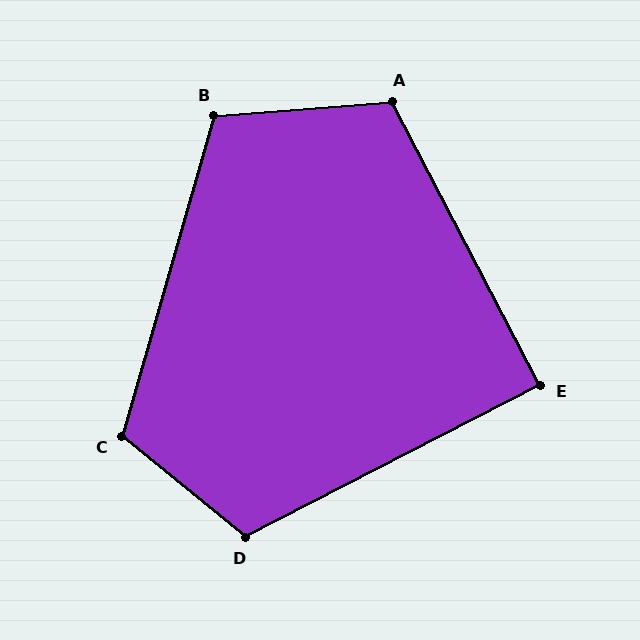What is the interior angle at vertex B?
Approximately 111 degrees (obtuse).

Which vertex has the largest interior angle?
D, at approximately 114 degrees.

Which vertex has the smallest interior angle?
E, at approximately 90 degrees.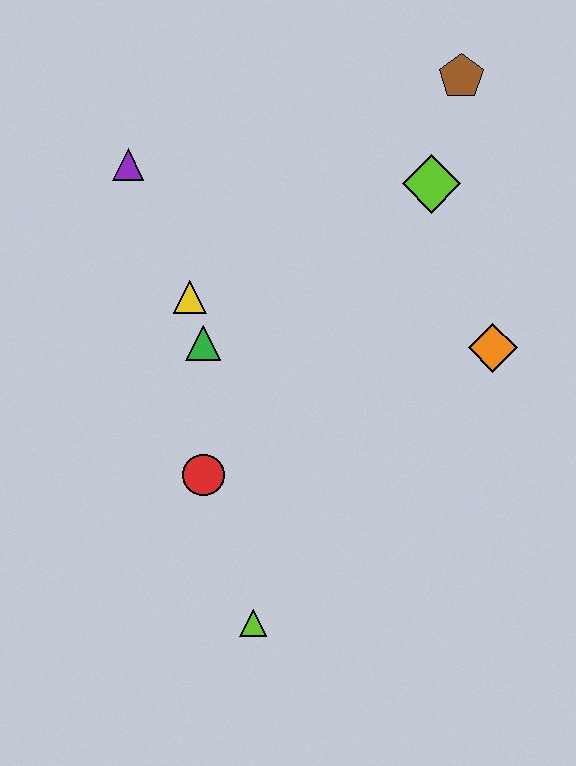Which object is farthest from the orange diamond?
The purple triangle is farthest from the orange diamond.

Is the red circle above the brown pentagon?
No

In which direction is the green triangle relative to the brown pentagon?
The green triangle is below the brown pentagon.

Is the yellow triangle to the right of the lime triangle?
No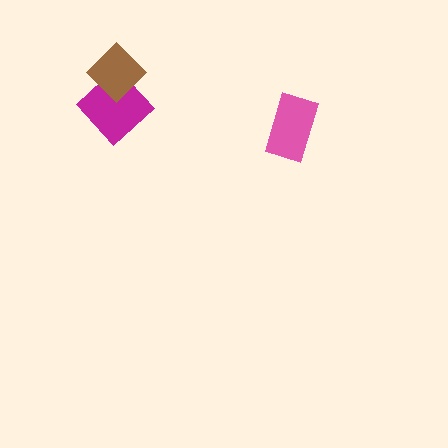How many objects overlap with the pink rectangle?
0 objects overlap with the pink rectangle.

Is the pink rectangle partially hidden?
No, no other shape covers it.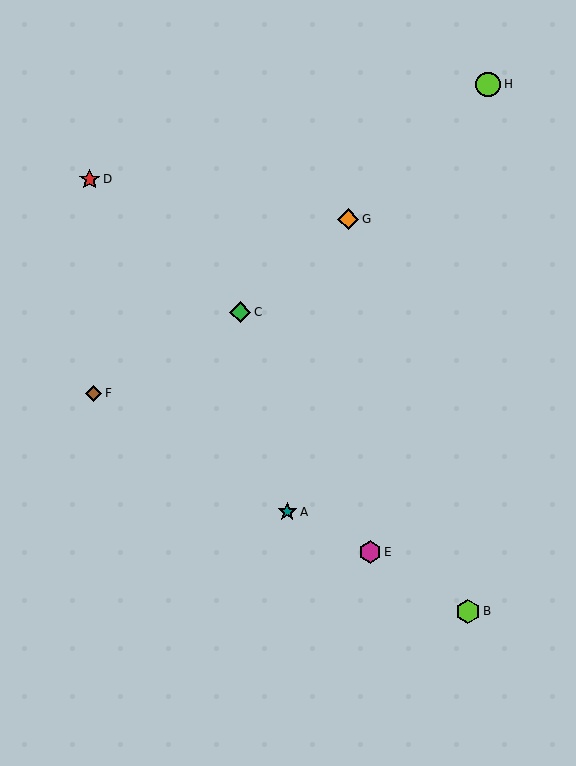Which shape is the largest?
The lime circle (labeled H) is the largest.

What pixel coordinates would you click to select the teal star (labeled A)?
Click at (287, 512) to select the teal star A.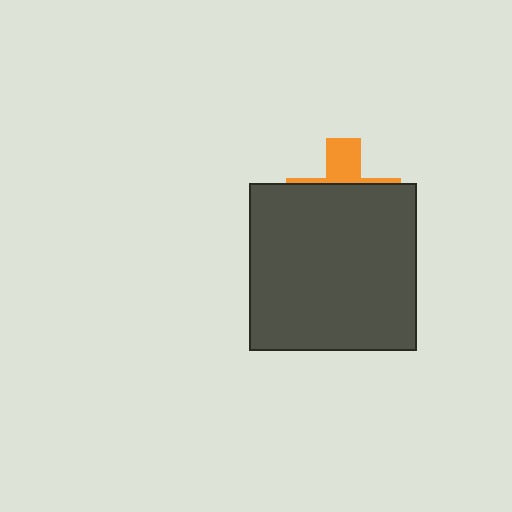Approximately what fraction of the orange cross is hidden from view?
Roughly 70% of the orange cross is hidden behind the dark gray square.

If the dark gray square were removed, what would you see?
You would see the complete orange cross.